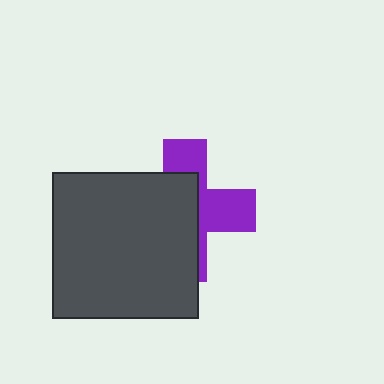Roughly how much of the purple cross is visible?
A small part of it is visible (roughly 42%).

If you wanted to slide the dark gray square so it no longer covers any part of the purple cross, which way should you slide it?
Slide it left — that is the most direct way to separate the two shapes.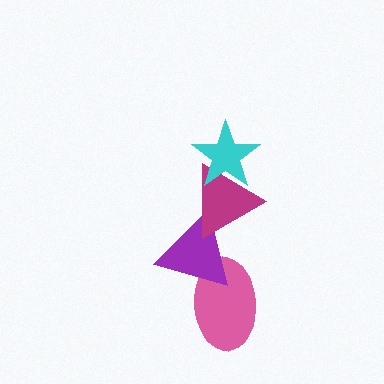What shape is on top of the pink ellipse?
The purple triangle is on top of the pink ellipse.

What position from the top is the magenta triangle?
The magenta triangle is 2nd from the top.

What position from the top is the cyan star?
The cyan star is 1st from the top.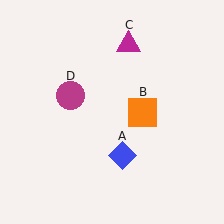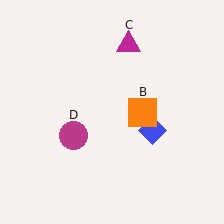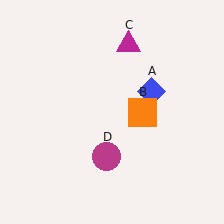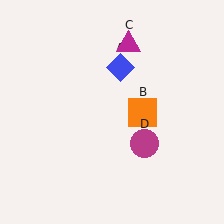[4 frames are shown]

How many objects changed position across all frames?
2 objects changed position: blue diamond (object A), magenta circle (object D).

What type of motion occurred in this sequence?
The blue diamond (object A), magenta circle (object D) rotated counterclockwise around the center of the scene.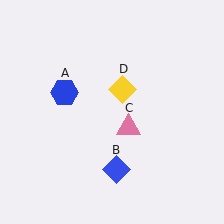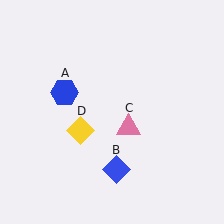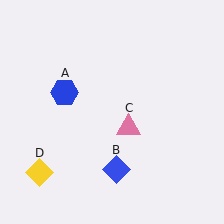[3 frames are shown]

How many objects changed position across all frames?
1 object changed position: yellow diamond (object D).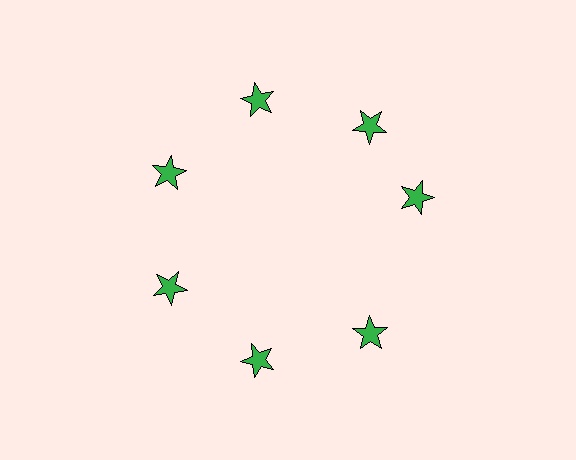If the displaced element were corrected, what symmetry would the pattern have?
It would have 7-fold rotational symmetry — the pattern would map onto itself every 51 degrees.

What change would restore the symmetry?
The symmetry would be restored by rotating it back into even spacing with its neighbors so that all 7 stars sit at equal angles and equal distance from the center.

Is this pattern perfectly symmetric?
No. The 7 green stars are arranged in a ring, but one element near the 3 o'clock position is rotated out of alignment along the ring, breaking the 7-fold rotational symmetry.